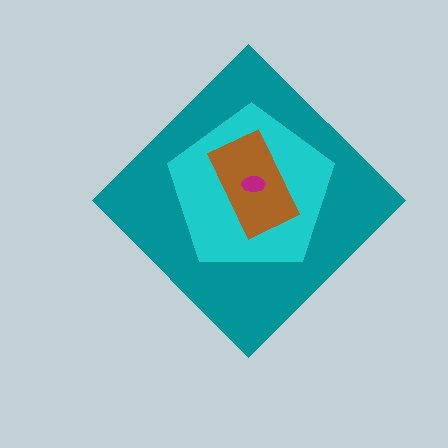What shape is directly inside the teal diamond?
The cyan pentagon.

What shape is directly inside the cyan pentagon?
The brown rectangle.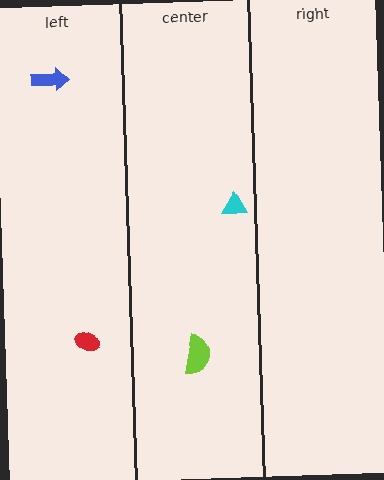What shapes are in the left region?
The red ellipse, the blue arrow.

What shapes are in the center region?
The cyan triangle, the lime semicircle.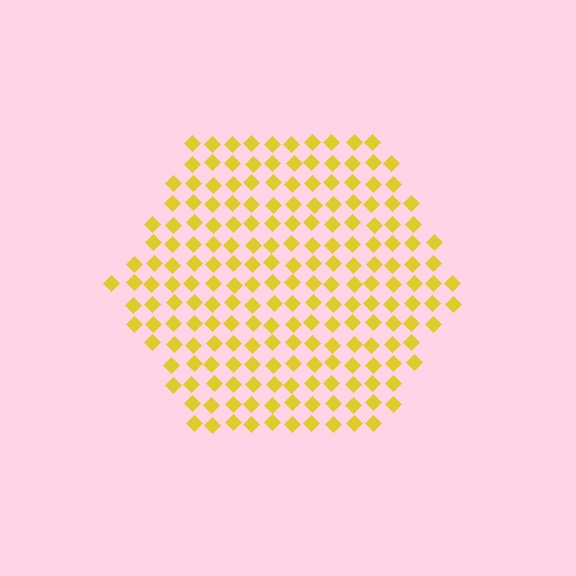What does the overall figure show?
The overall figure shows a hexagon.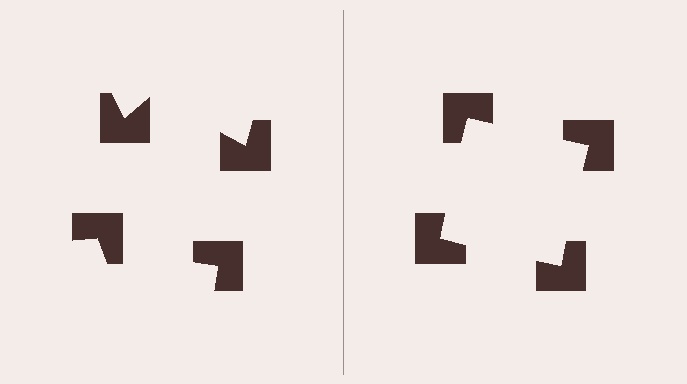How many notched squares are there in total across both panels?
8 — 4 on each side.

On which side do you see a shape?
An illusory square appears on the right side. On the left side the wedge cuts are rotated, so no coherent shape forms.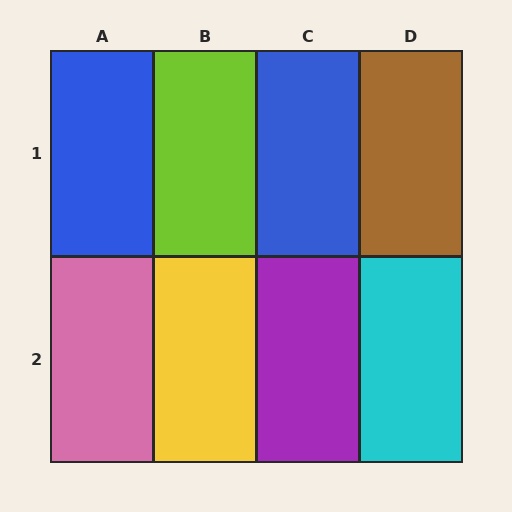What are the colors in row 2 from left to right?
Pink, yellow, purple, cyan.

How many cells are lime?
1 cell is lime.